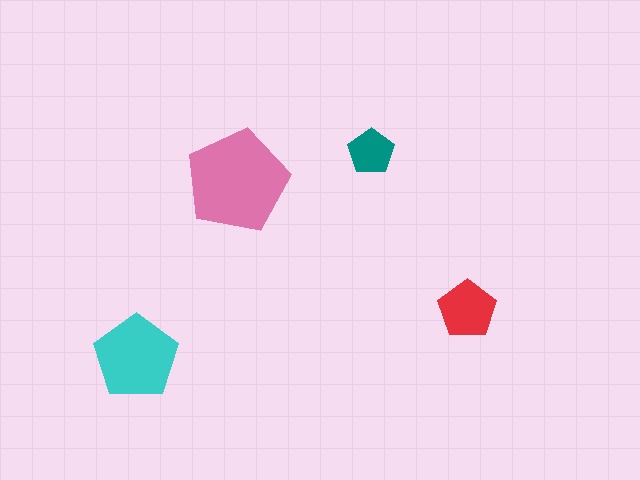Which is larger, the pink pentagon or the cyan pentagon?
The pink one.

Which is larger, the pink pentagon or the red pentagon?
The pink one.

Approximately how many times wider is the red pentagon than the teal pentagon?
About 1.5 times wider.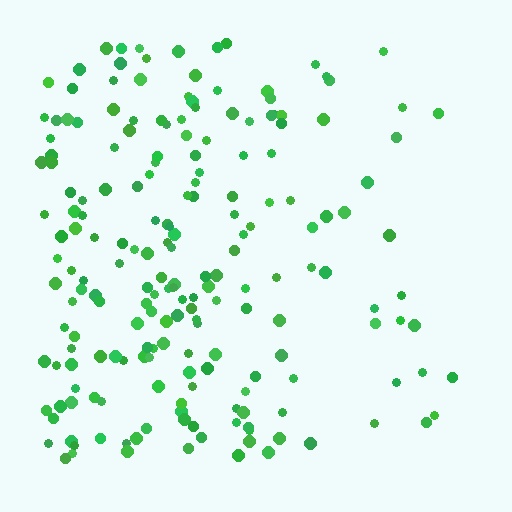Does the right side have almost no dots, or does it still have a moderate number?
Still a moderate number, just noticeably fewer than the left.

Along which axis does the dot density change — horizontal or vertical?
Horizontal.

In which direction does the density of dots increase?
From right to left, with the left side densest.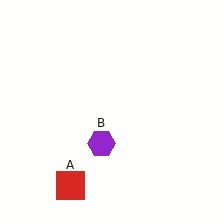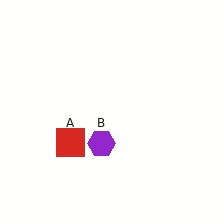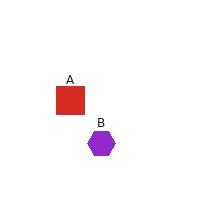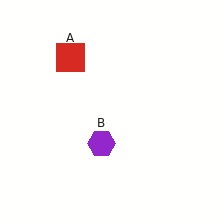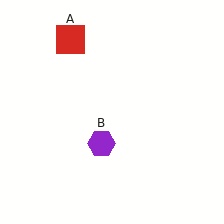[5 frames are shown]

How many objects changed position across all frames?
1 object changed position: red square (object A).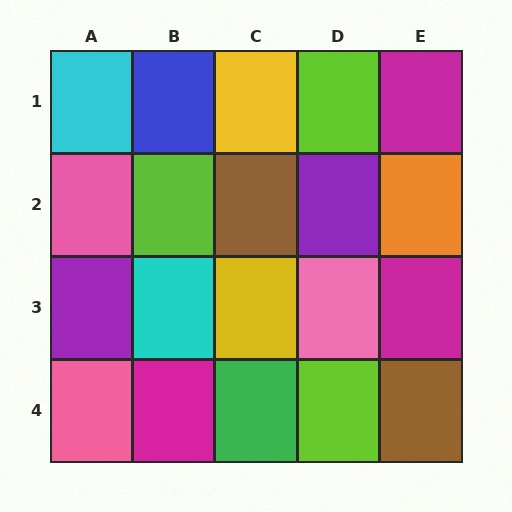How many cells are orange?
1 cell is orange.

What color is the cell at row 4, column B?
Magenta.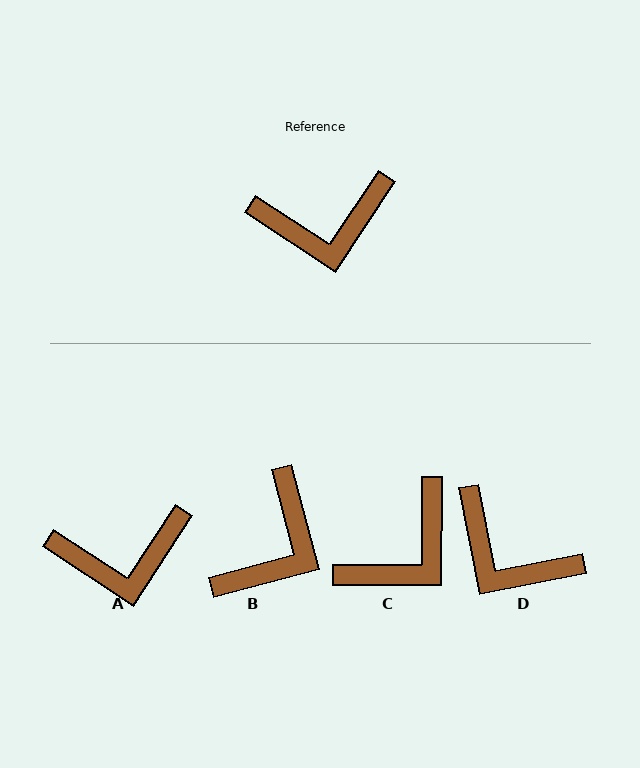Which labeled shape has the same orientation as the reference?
A.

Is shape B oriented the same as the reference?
No, it is off by about 48 degrees.